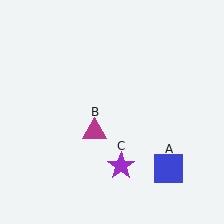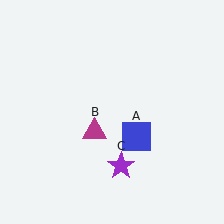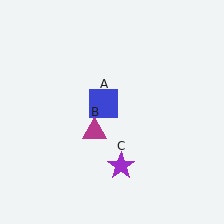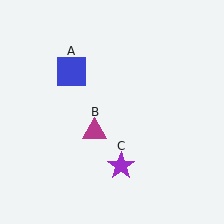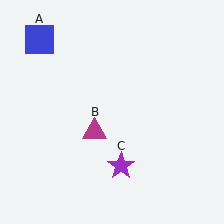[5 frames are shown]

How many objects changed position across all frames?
1 object changed position: blue square (object A).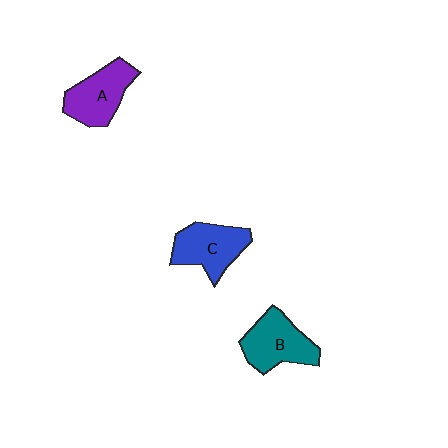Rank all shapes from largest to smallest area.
From largest to smallest: B (teal), C (blue), A (purple).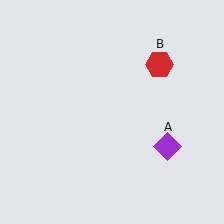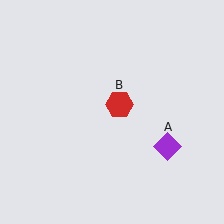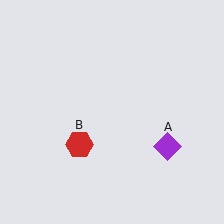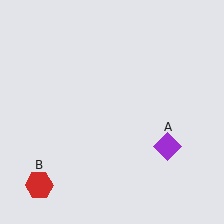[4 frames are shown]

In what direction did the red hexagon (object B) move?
The red hexagon (object B) moved down and to the left.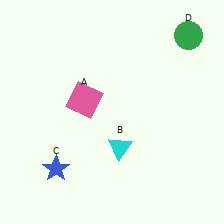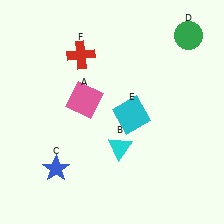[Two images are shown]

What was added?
A cyan square (E), a red cross (F) were added in Image 2.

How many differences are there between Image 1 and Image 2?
There are 2 differences between the two images.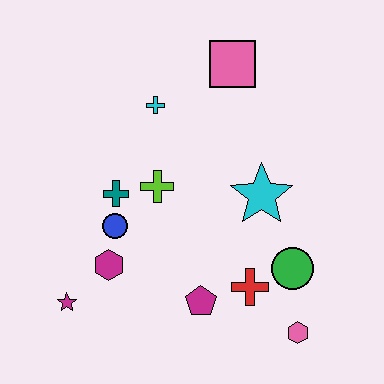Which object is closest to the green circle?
The red cross is closest to the green circle.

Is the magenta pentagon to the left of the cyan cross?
No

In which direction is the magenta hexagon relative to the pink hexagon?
The magenta hexagon is to the left of the pink hexagon.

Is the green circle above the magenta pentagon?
Yes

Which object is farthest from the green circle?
The magenta star is farthest from the green circle.